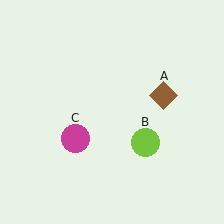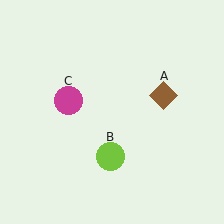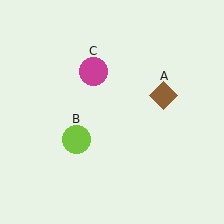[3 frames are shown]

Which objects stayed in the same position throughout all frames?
Brown diamond (object A) remained stationary.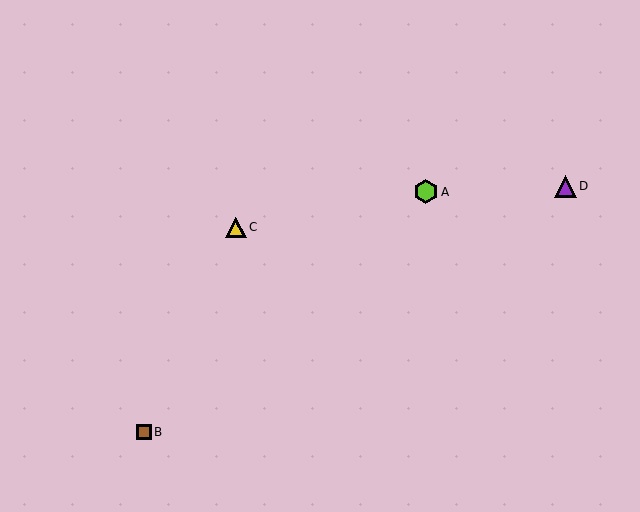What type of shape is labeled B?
Shape B is a brown square.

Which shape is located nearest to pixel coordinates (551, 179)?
The purple triangle (labeled D) at (565, 186) is nearest to that location.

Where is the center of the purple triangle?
The center of the purple triangle is at (565, 186).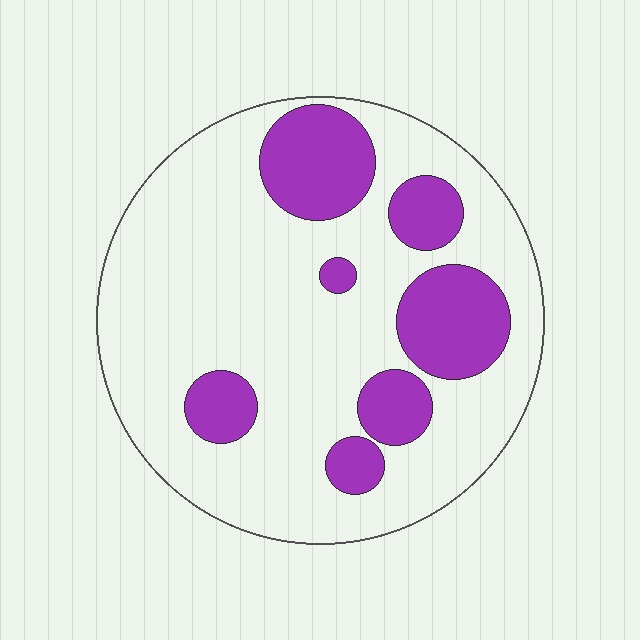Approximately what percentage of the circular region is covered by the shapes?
Approximately 25%.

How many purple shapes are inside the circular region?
7.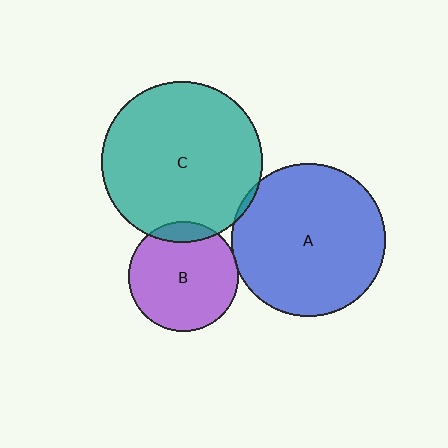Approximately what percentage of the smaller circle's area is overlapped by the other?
Approximately 10%.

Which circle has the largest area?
Circle C (teal).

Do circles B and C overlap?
Yes.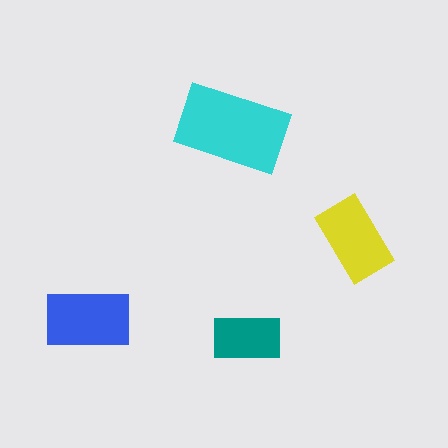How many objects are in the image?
There are 4 objects in the image.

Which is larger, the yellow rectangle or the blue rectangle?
The blue one.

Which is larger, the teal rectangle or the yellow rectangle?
The yellow one.